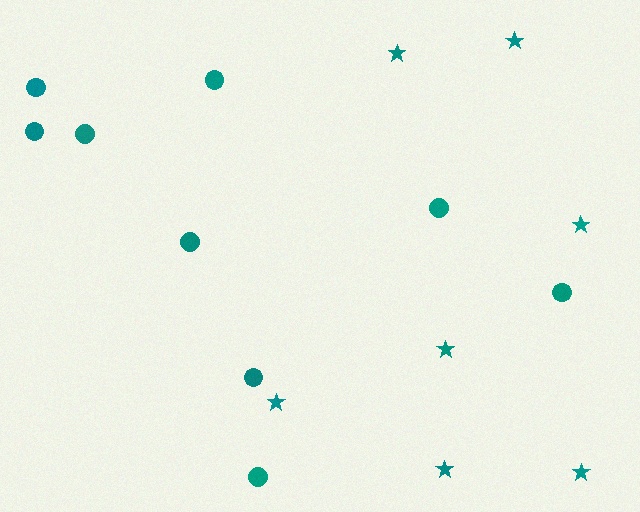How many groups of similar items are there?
There are 2 groups: one group of circles (9) and one group of stars (7).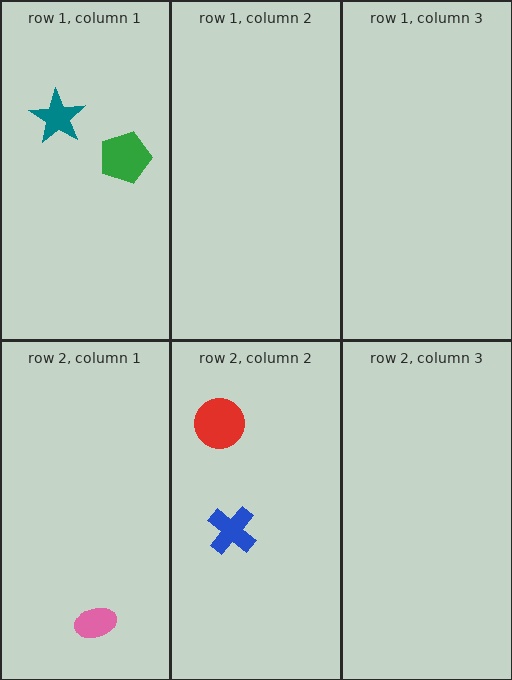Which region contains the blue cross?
The row 2, column 2 region.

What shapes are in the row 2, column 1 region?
The pink ellipse.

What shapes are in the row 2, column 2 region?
The blue cross, the red circle.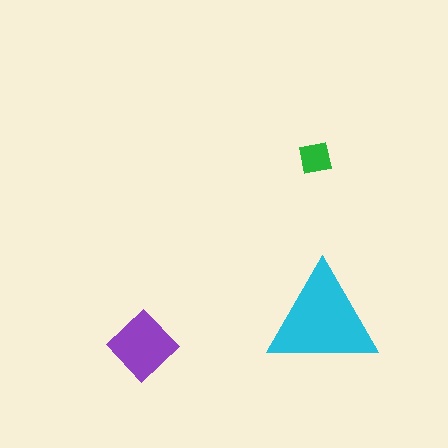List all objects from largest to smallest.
The cyan triangle, the purple diamond, the green square.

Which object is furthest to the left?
The purple diamond is leftmost.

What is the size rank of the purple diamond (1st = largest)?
2nd.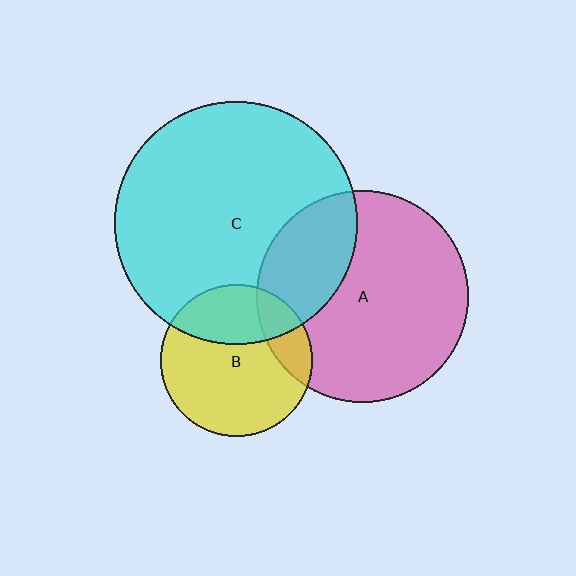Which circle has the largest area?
Circle C (cyan).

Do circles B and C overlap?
Yes.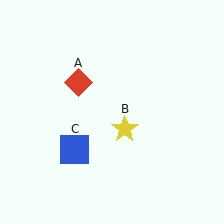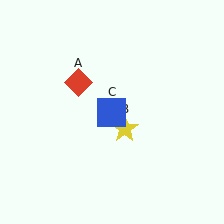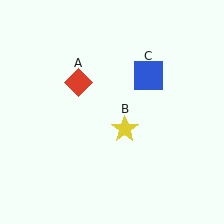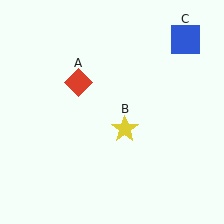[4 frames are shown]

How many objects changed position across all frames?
1 object changed position: blue square (object C).